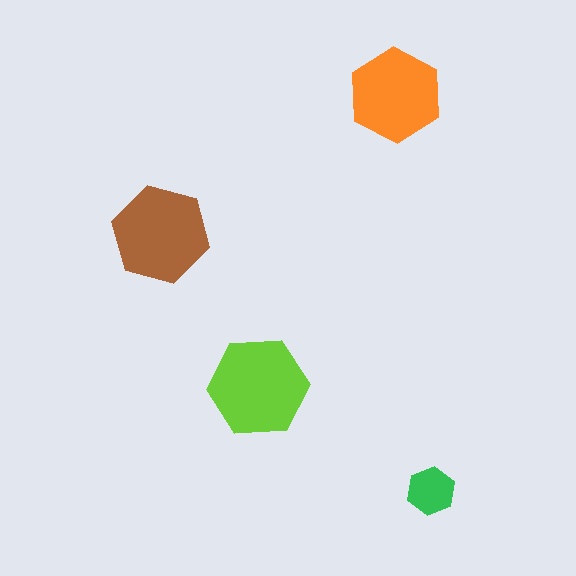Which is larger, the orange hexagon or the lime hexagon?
The lime one.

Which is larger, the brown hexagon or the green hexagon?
The brown one.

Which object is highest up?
The orange hexagon is topmost.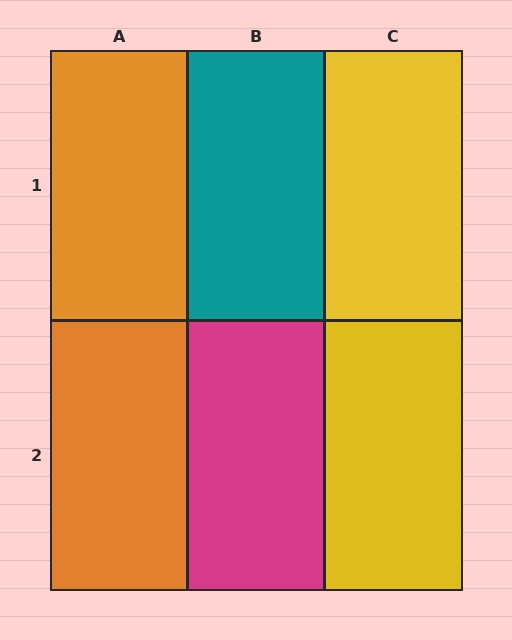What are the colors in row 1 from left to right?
Orange, teal, yellow.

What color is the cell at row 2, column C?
Yellow.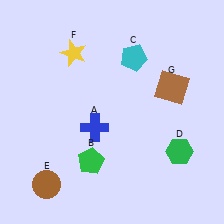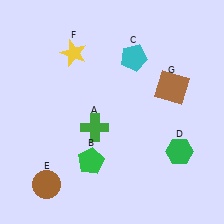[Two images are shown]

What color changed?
The cross (A) changed from blue in Image 1 to green in Image 2.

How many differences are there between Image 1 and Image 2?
There is 1 difference between the two images.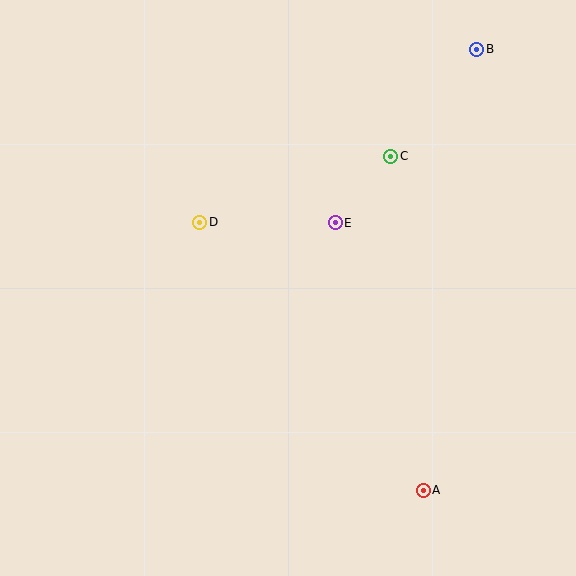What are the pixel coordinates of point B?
Point B is at (477, 49).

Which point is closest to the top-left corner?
Point D is closest to the top-left corner.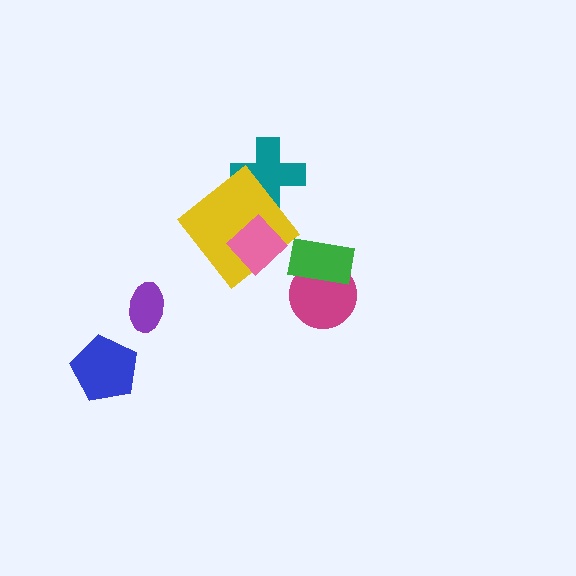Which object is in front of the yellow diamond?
The pink diamond is in front of the yellow diamond.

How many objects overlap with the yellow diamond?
2 objects overlap with the yellow diamond.